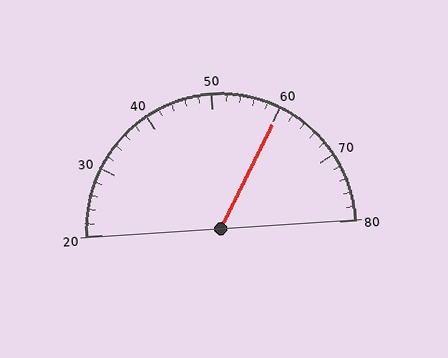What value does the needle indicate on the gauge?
The needle indicates approximately 60.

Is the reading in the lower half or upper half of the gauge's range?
The reading is in the upper half of the range (20 to 80).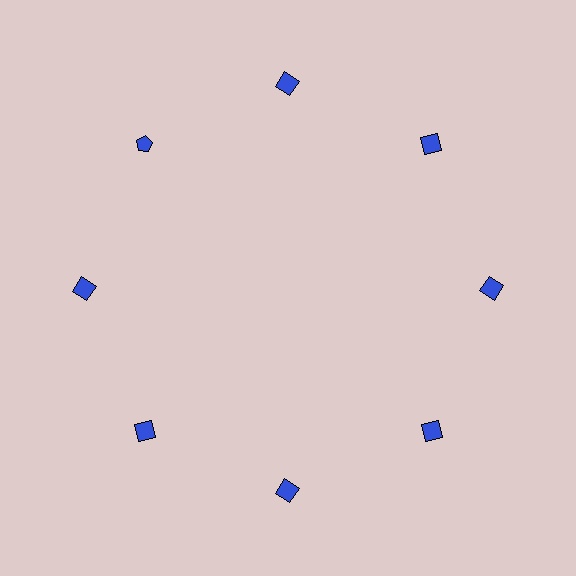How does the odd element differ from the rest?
It has a different shape: pentagon instead of square.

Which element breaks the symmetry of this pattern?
The blue pentagon at roughly the 10 o'clock position breaks the symmetry. All other shapes are blue squares.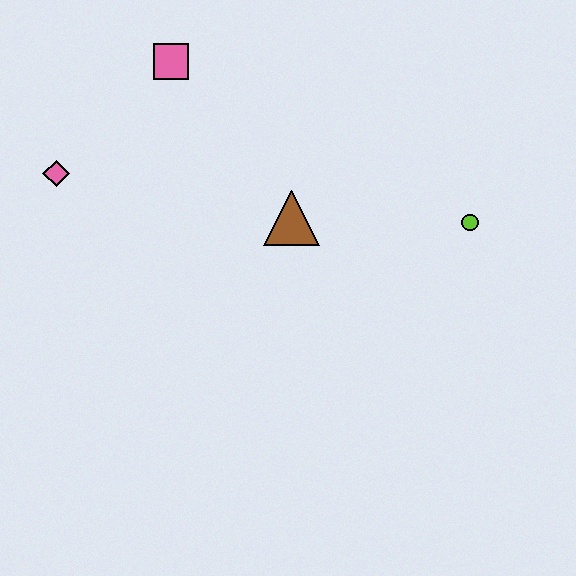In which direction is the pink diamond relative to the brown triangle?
The pink diamond is to the left of the brown triangle.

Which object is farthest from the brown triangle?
The pink diamond is farthest from the brown triangle.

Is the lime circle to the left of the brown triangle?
No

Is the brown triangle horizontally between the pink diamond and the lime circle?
Yes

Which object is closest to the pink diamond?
The pink square is closest to the pink diamond.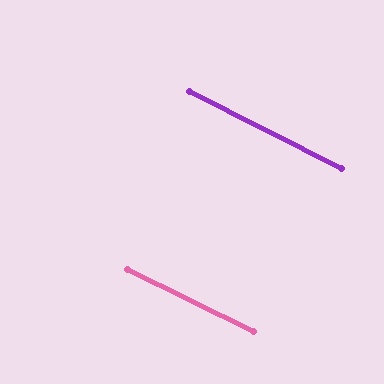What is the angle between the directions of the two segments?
Approximately 1 degree.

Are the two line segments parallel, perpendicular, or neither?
Parallel — their directions differ by only 0.9°.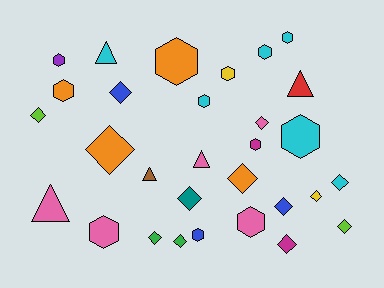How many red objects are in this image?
There is 1 red object.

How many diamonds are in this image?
There are 13 diamonds.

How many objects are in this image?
There are 30 objects.